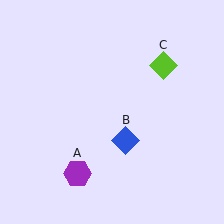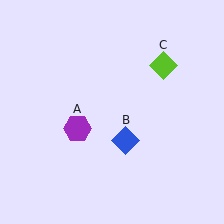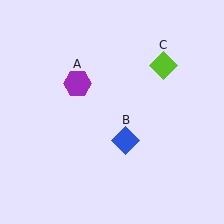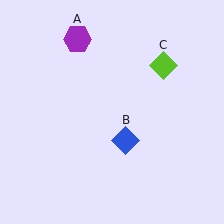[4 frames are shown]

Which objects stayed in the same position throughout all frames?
Blue diamond (object B) and lime diamond (object C) remained stationary.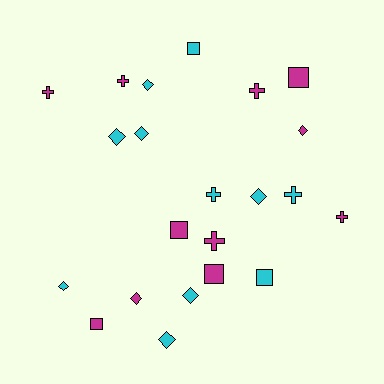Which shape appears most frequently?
Diamond, with 9 objects.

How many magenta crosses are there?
There are 5 magenta crosses.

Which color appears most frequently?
Cyan, with 11 objects.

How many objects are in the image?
There are 22 objects.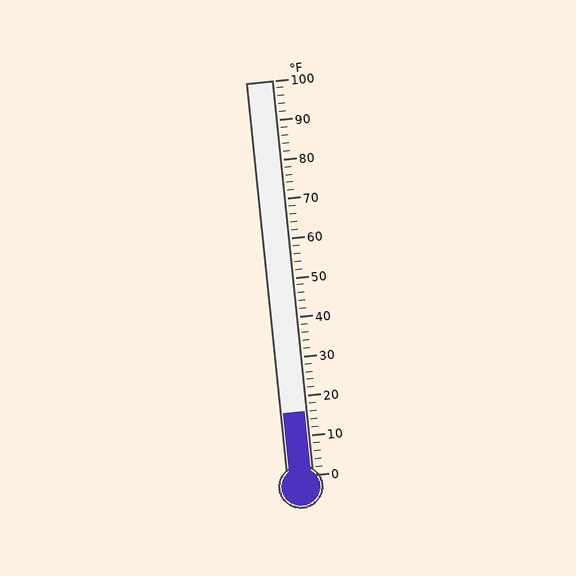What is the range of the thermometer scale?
The thermometer scale ranges from 0°F to 100°F.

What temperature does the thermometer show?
The thermometer shows approximately 16°F.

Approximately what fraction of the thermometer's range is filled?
The thermometer is filled to approximately 15% of its range.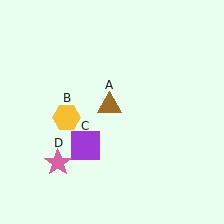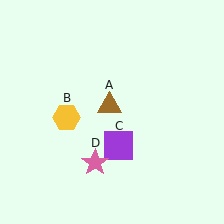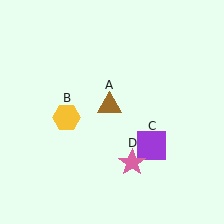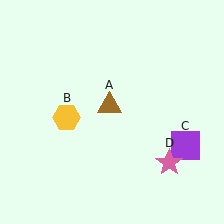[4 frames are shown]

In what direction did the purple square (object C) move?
The purple square (object C) moved right.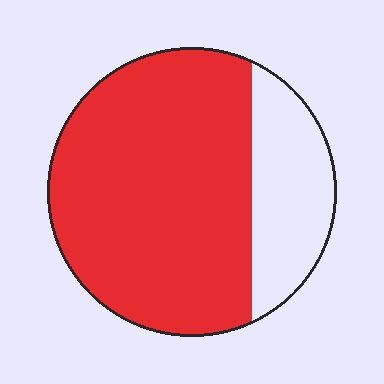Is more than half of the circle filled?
Yes.